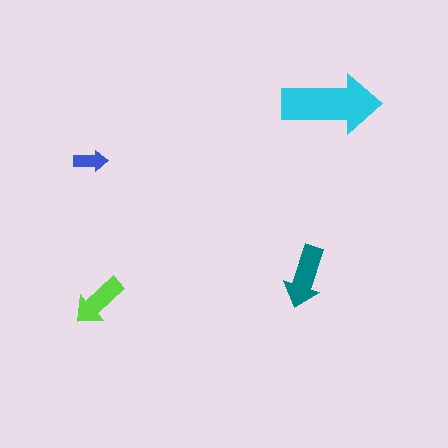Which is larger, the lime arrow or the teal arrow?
The teal one.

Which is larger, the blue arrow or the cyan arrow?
The cyan one.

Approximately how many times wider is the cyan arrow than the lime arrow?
About 2 times wider.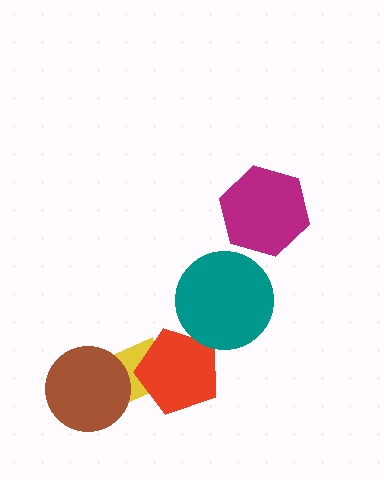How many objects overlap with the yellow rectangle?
2 objects overlap with the yellow rectangle.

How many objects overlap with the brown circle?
1 object overlaps with the brown circle.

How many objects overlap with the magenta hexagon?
0 objects overlap with the magenta hexagon.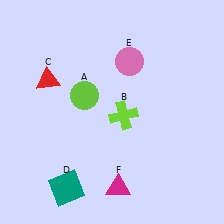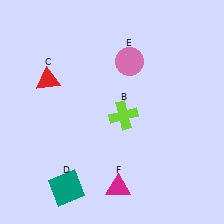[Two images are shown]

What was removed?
The lime circle (A) was removed in Image 2.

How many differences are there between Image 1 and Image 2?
There is 1 difference between the two images.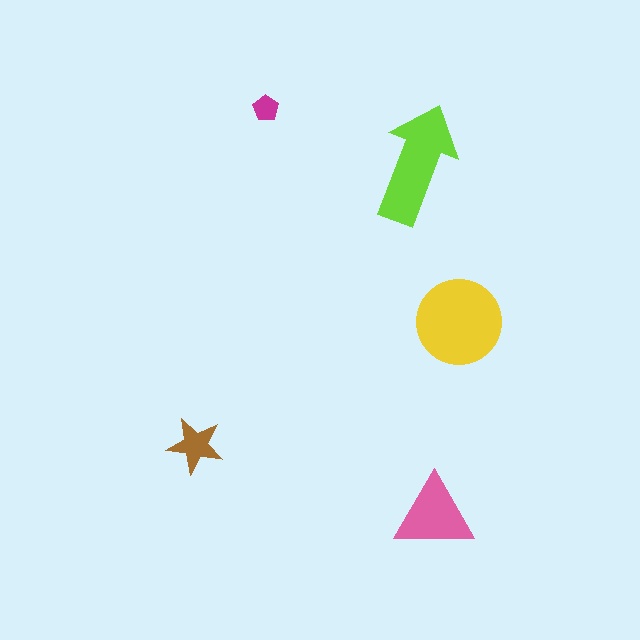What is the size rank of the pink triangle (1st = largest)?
3rd.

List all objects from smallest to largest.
The magenta pentagon, the brown star, the pink triangle, the lime arrow, the yellow circle.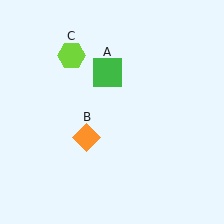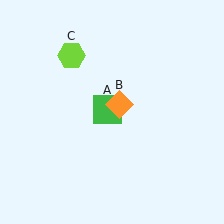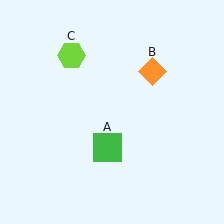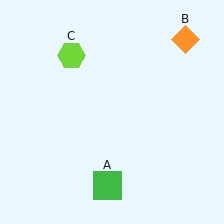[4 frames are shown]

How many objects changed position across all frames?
2 objects changed position: green square (object A), orange diamond (object B).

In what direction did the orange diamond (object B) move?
The orange diamond (object B) moved up and to the right.